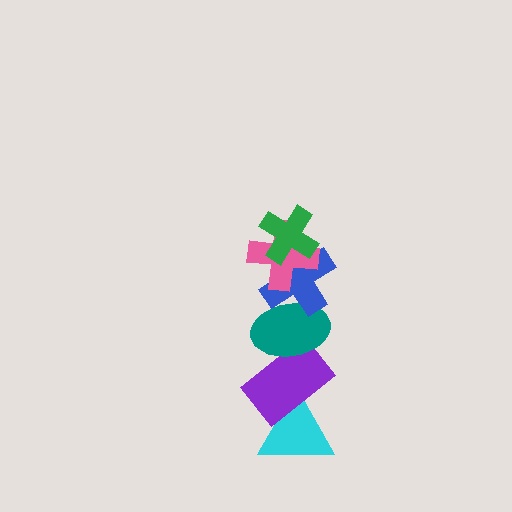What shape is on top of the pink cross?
The green cross is on top of the pink cross.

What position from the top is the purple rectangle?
The purple rectangle is 5th from the top.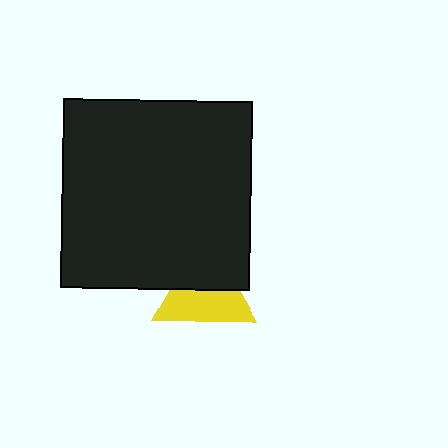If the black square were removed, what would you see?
You would see the complete yellow triangle.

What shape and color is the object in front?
The object in front is a black square.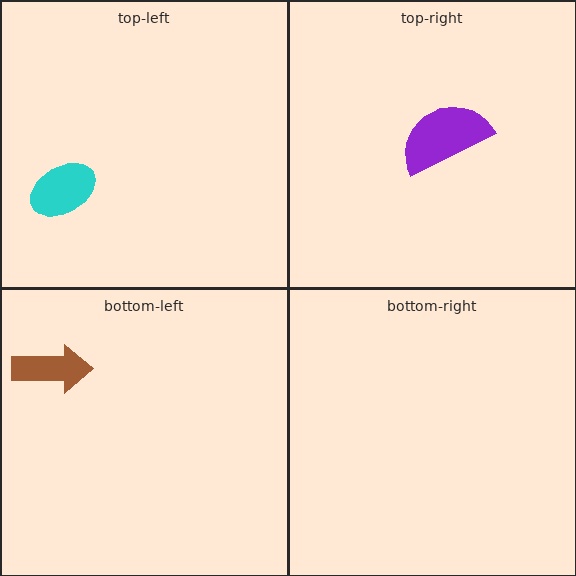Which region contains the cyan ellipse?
The top-left region.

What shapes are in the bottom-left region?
The brown arrow.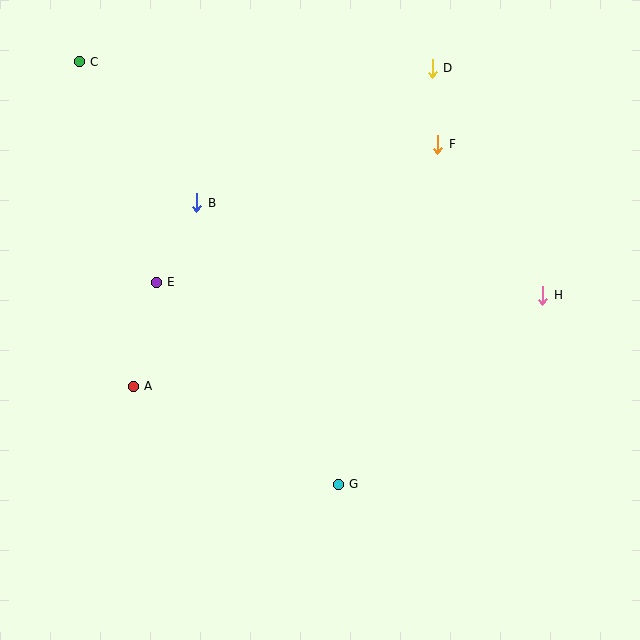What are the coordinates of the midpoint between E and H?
The midpoint between E and H is at (350, 289).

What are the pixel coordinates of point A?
Point A is at (133, 386).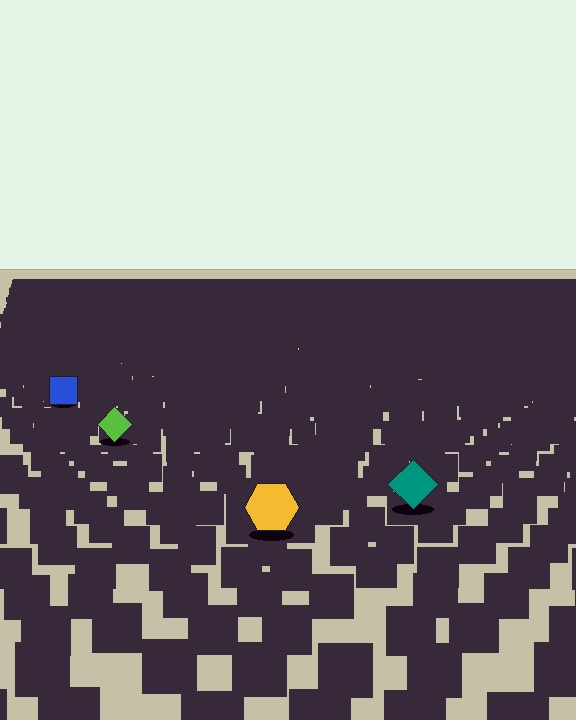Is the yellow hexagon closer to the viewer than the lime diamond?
Yes. The yellow hexagon is closer — you can tell from the texture gradient: the ground texture is coarser near it.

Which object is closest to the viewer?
The yellow hexagon is closest. The texture marks near it are larger and more spread out.